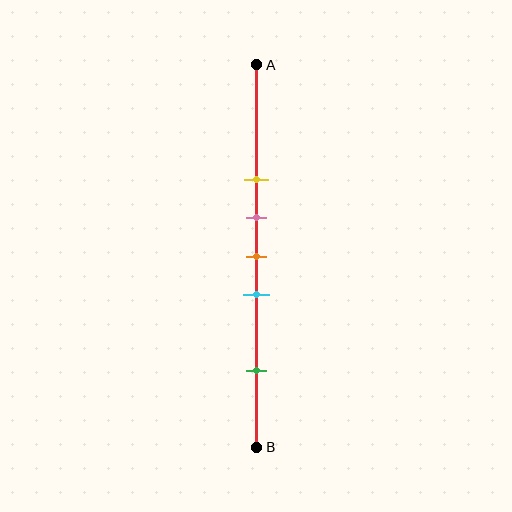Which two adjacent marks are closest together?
The pink and orange marks are the closest adjacent pair.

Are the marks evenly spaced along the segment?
No, the marks are not evenly spaced.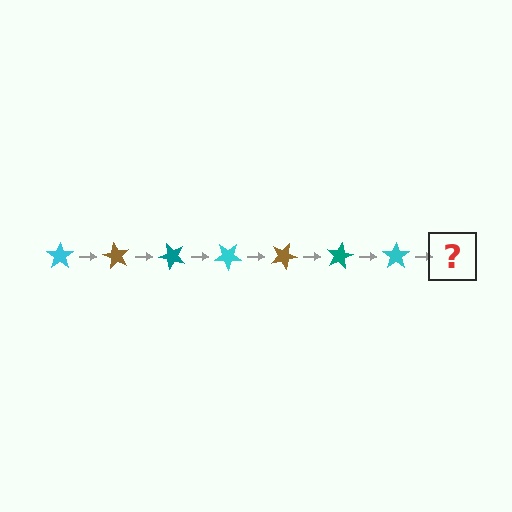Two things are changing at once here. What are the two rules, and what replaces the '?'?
The two rules are that it rotates 60 degrees each step and the color cycles through cyan, brown, and teal. The '?' should be a brown star, rotated 420 degrees from the start.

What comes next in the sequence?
The next element should be a brown star, rotated 420 degrees from the start.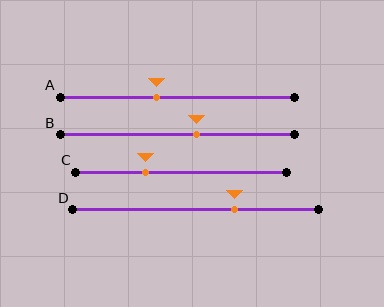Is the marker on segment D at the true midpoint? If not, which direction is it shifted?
No, the marker on segment D is shifted to the right by about 16% of the segment length.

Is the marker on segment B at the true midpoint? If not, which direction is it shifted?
No, the marker on segment B is shifted to the right by about 8% of the segment length.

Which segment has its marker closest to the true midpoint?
Segment B has its marker closest to the true midpoint.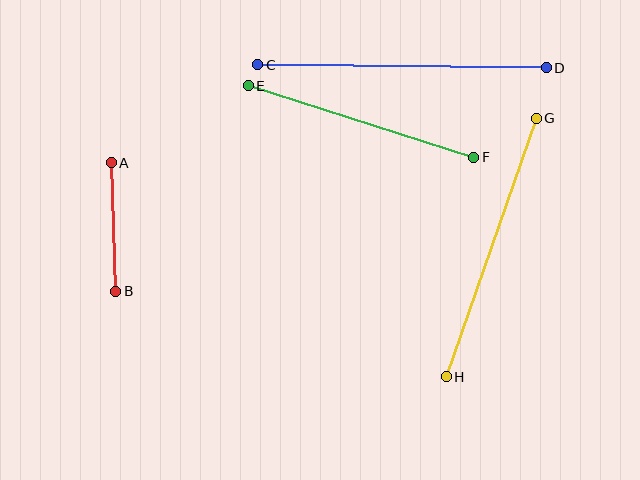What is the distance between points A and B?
The distance is approximately 129 pixels.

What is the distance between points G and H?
The distance is approximately 274 pixels.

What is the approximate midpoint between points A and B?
The midpoint is at approximately (114, 227) pixels.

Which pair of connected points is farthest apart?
Points C and D are farthest apart.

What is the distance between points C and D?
The distance is approximately 289 pixels.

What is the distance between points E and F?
The distance is approximately 237 pixels.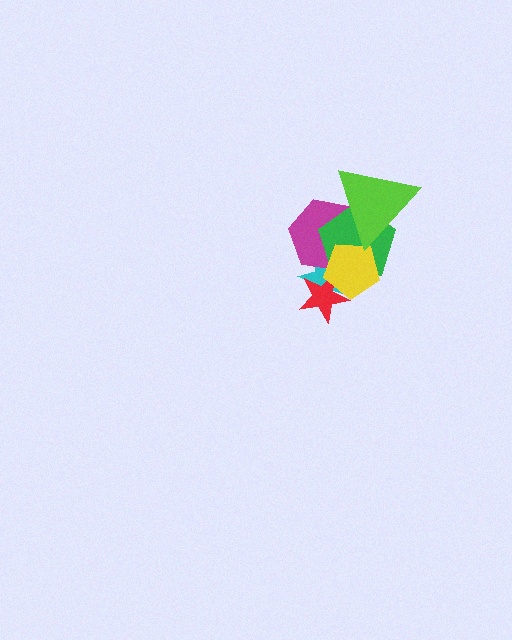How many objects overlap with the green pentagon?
4 objects overlap with the green pentagon.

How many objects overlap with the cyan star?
4 objects overlap with the cyan star.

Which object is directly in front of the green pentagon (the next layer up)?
The yellow pentagon is directly in front of the green pentagon.